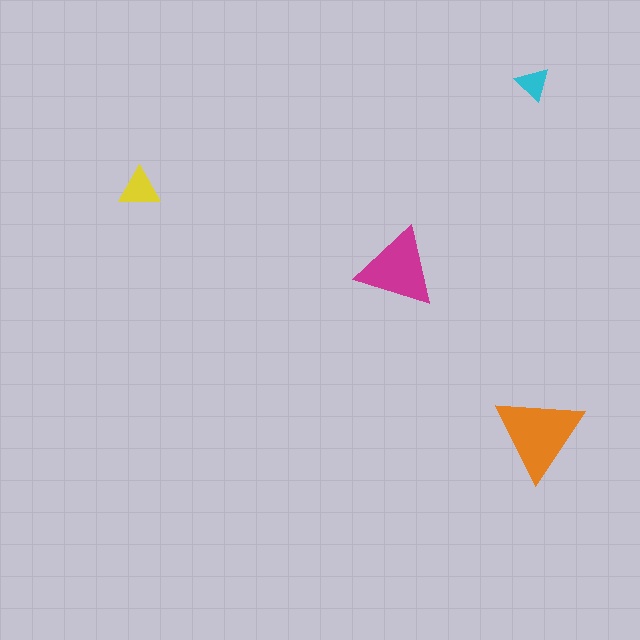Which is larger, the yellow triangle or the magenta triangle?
The magenta one.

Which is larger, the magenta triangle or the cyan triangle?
The magenta one.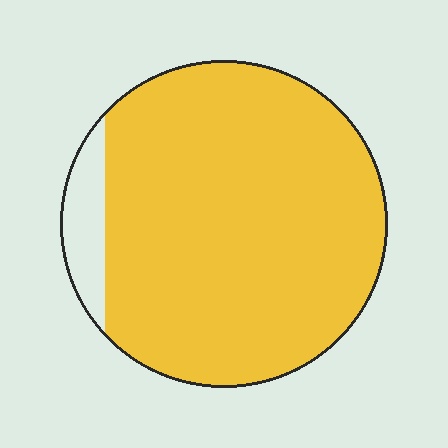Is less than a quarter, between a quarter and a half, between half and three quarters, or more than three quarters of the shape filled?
More than three quarters.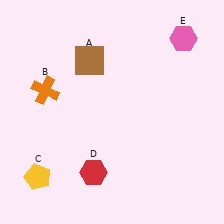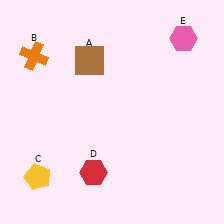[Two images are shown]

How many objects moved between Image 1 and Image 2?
1 object moved between the two images.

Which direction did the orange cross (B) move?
The orange cross (B) moved up.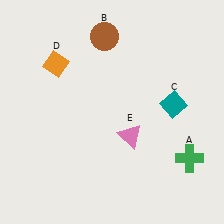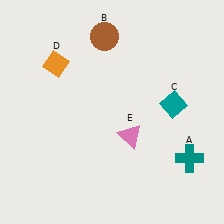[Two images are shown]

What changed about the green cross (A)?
In Image 1, A is green. In Image 2, it changed to teal.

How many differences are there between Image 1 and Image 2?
There is 1 difference between the two images.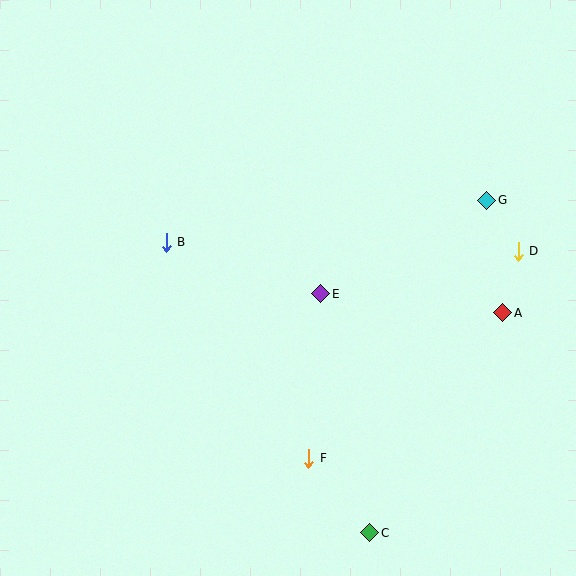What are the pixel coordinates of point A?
Point A is at (503, 313).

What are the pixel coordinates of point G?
Point G is at (487, 200).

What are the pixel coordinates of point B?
Point B is at (166, 242).